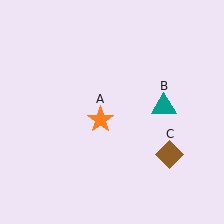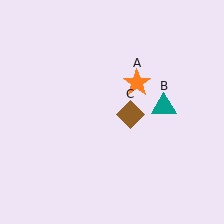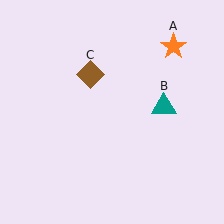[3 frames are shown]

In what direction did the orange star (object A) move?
The orange star (object A) moved up and to the right.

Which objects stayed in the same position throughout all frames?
Teal triangle (object B) remained stationary.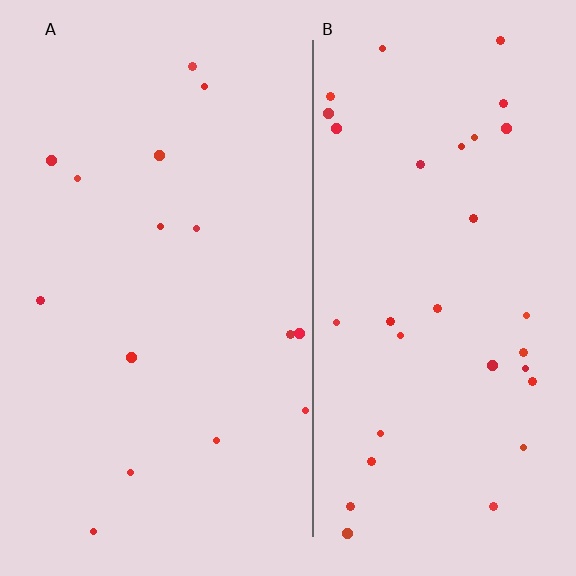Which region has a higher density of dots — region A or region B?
B (the right).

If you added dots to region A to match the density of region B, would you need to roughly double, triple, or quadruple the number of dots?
Approximately double.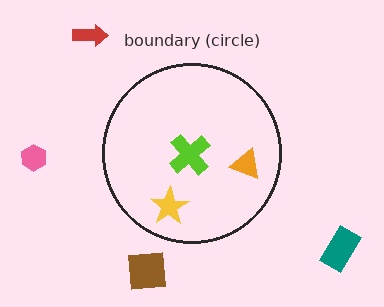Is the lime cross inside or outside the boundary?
Inside.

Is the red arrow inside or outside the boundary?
Outside.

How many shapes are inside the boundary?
3 inside, 4 outside.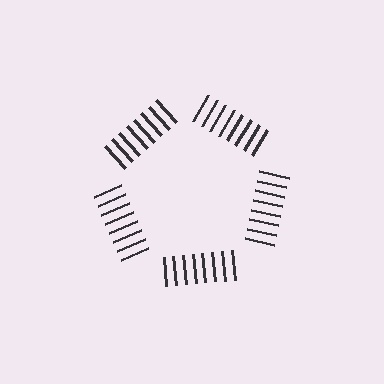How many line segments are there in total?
40 — 8 along each of the 5 edges.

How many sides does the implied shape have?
5 sides — the line-ends trace a pentagon.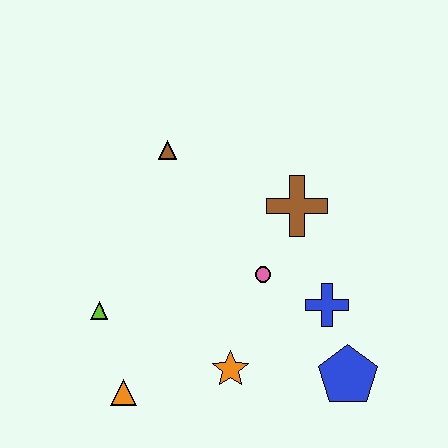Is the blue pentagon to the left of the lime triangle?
No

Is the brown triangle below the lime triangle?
No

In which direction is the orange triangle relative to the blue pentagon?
The orange triangle is to the left of the blue pentagon.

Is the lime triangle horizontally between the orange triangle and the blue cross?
No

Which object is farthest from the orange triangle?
The brown cross is farthest from the orange triangle.